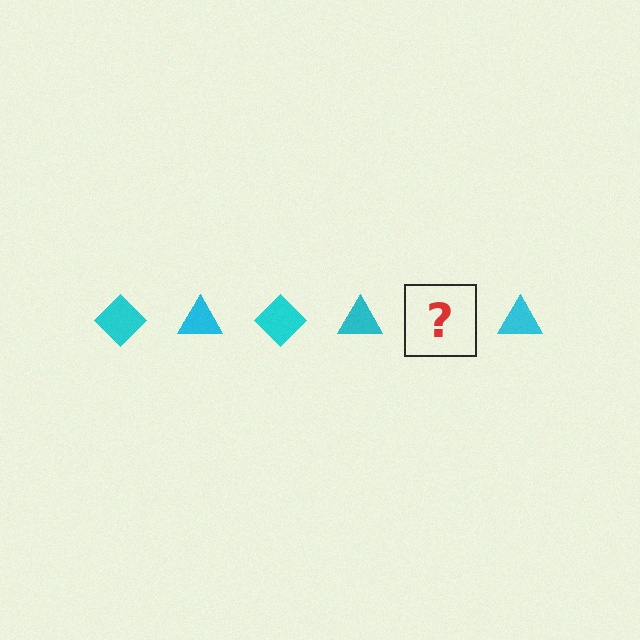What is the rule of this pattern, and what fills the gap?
The rule is that the pattern cycles through diamond, triangle shapes in cyan. The gap should be filled with a cyan diamond.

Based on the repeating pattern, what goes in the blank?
The blank should be a cyan diamond.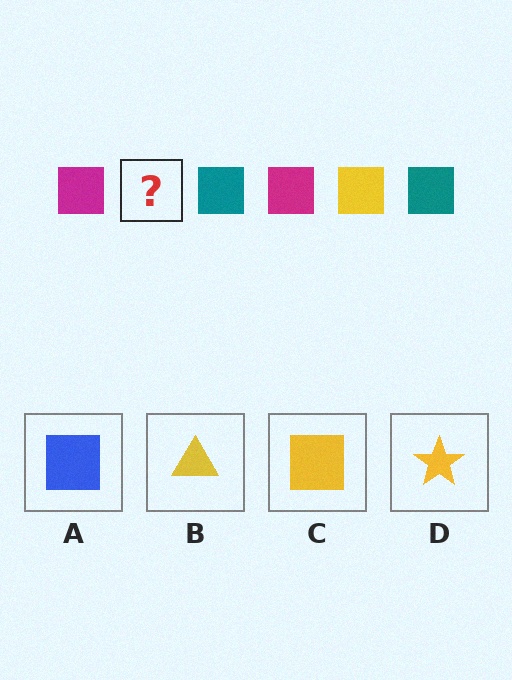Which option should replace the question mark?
Option C.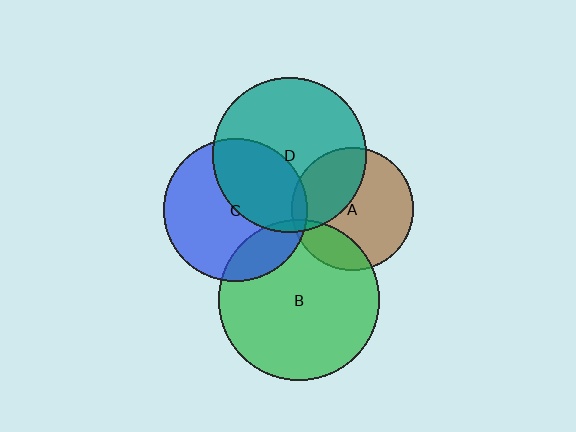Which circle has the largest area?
Circle B (green).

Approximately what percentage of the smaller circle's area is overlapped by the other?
Approximately 5%.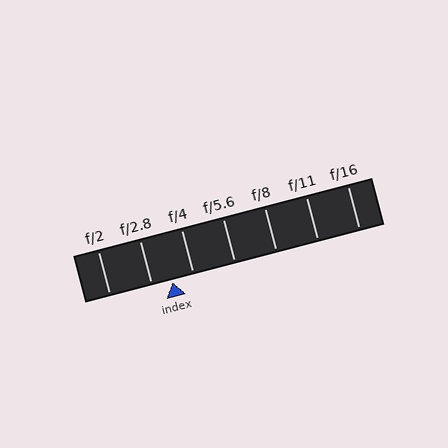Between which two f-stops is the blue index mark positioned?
The index mark is between f/2.8 and f/4.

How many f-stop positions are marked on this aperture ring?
There are 7 f-stop positions marked.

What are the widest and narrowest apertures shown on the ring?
The widest aperture shown is f/2 and the narrowest is f/16.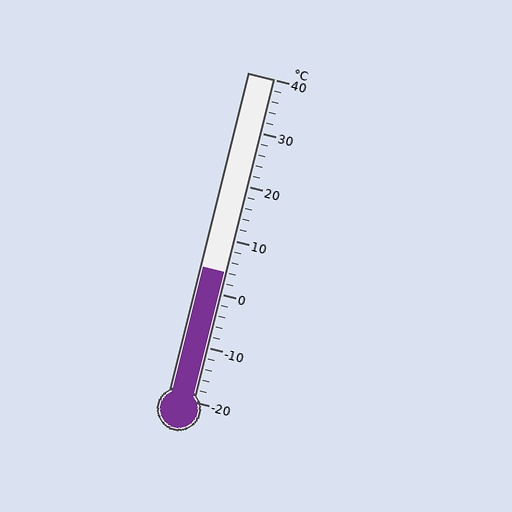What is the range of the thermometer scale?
The thermometer scale ranges from -20°C to 40°C.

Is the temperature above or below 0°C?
The temperature is above 0°C.